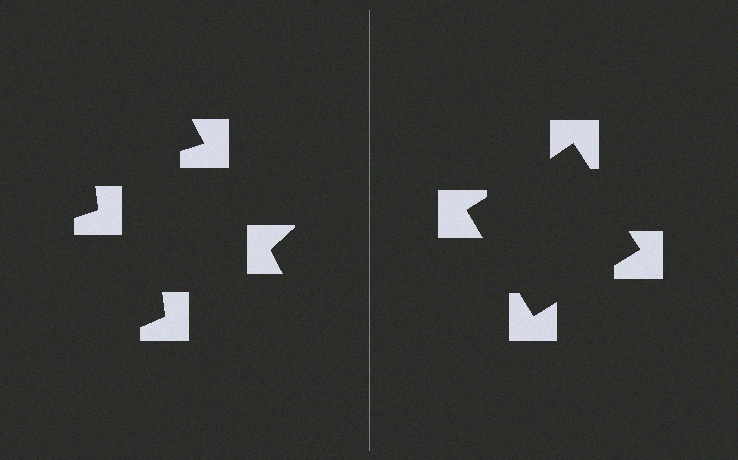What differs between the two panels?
The notched squares are positioned identically on both sides; only the wedge orientations differ. On the right they align to a square; on the left they are misaligned.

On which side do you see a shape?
An illusory square appears on the right side. On the left side the wedge cuts are rotated, so no coherent shape forms.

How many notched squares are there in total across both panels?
8 — 4 on each side.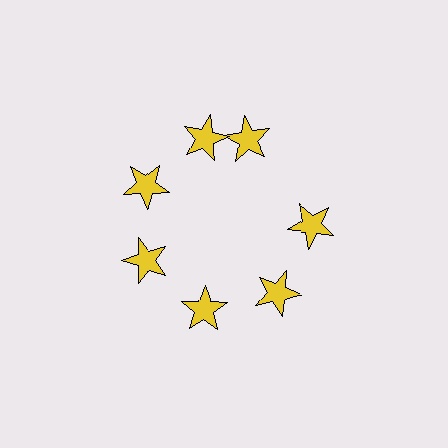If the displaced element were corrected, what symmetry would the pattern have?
It would have 7-fold rotational symmetry — the pattern would map onto itself every 51 degrees.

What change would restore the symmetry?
The symmetry would be restored by rotating it back into even spacing with its neighbors so that all 7 stars sit at equal angles and equal distance from the center.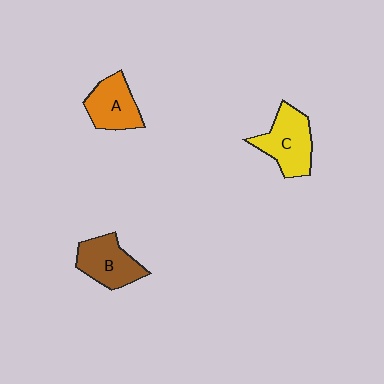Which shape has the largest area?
Shape C (yellow).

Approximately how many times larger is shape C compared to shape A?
Approximately 1.2 times.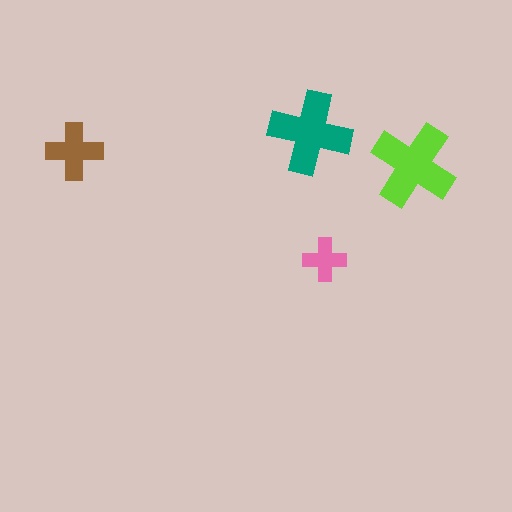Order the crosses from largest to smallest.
the lime one, the teal one, the brown one, the pink one.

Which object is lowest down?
The pink cross is bottommost.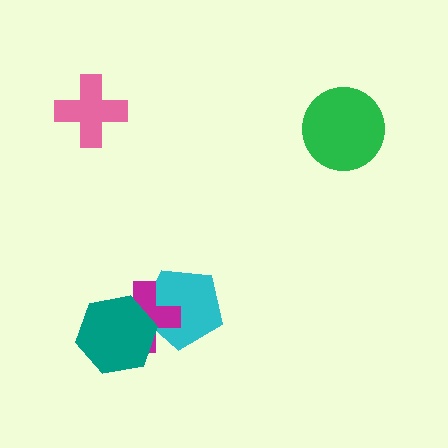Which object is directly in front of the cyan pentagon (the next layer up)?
The magenta cross is directly in front of the cyan pentagon.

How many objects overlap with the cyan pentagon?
2 objects overlap with the cyan pentagon.